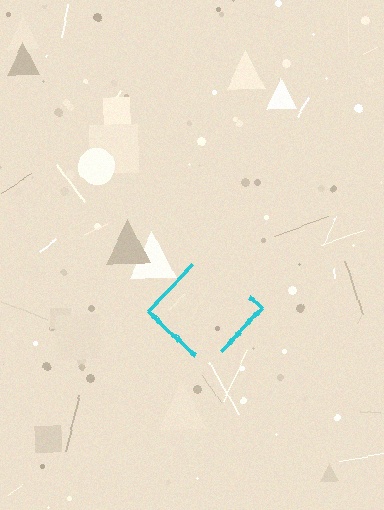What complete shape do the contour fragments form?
The contour fragments form a diamond.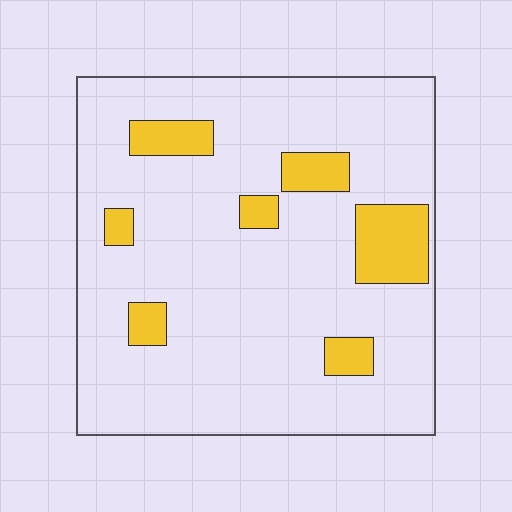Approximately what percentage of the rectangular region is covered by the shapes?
Approximately 15%.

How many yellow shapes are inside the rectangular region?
7.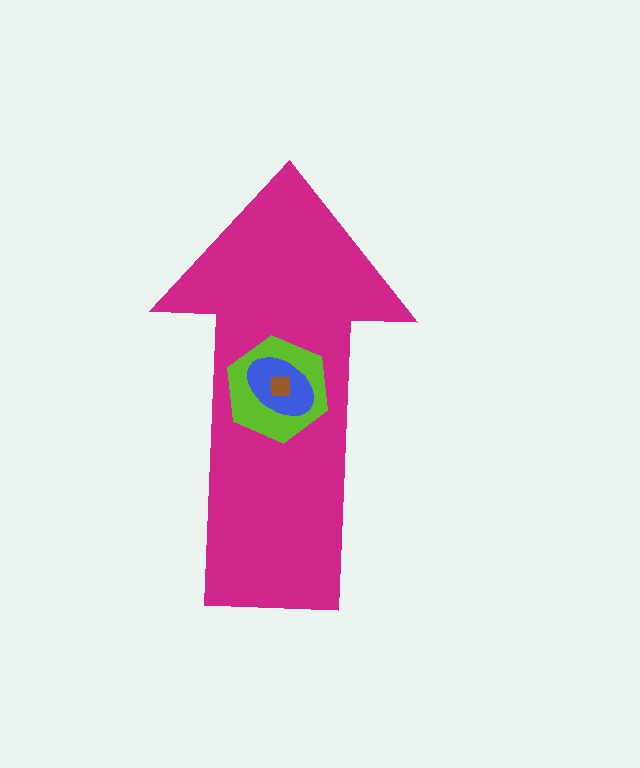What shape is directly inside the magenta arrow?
The lime hexagon.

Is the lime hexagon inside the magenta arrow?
Yes.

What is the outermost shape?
The magenta arrow.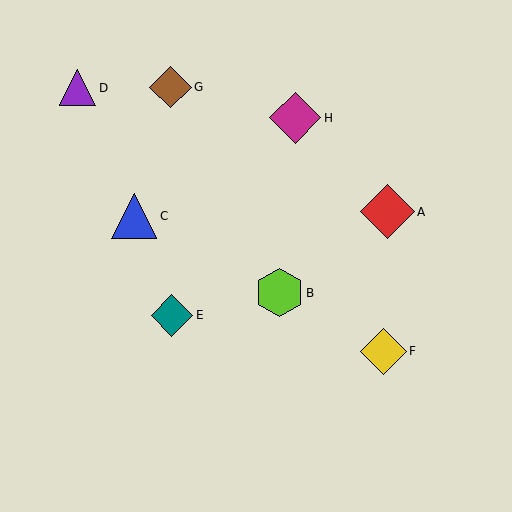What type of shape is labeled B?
Shape B is a lime hexagon.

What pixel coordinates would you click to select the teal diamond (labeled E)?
Click at (172, 315) to select the teal diamond E.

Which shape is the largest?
The red diamond (labeled A) is the largest.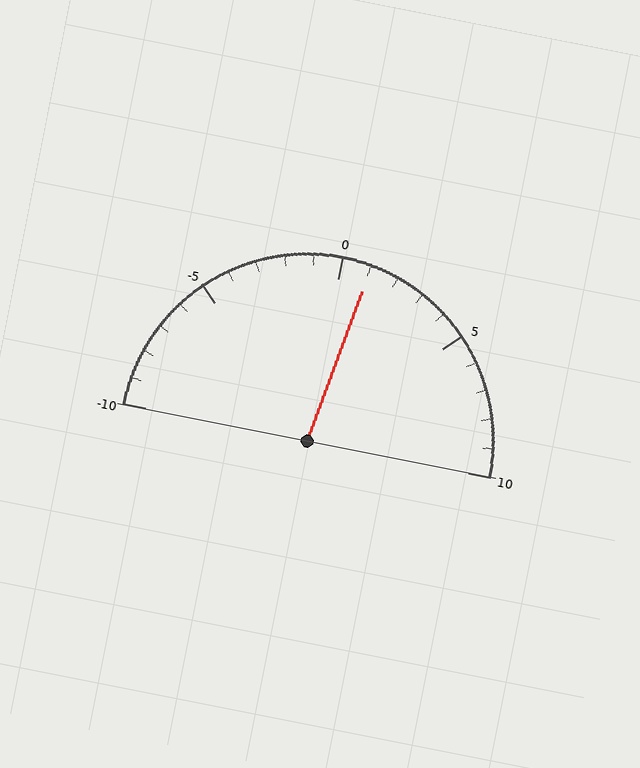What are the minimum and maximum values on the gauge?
The gauge ranges from -10 to 10.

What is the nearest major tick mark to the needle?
The nearest major tick mark is 0.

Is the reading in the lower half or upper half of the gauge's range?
The reading is in the upper half of the range (-10 to 10).